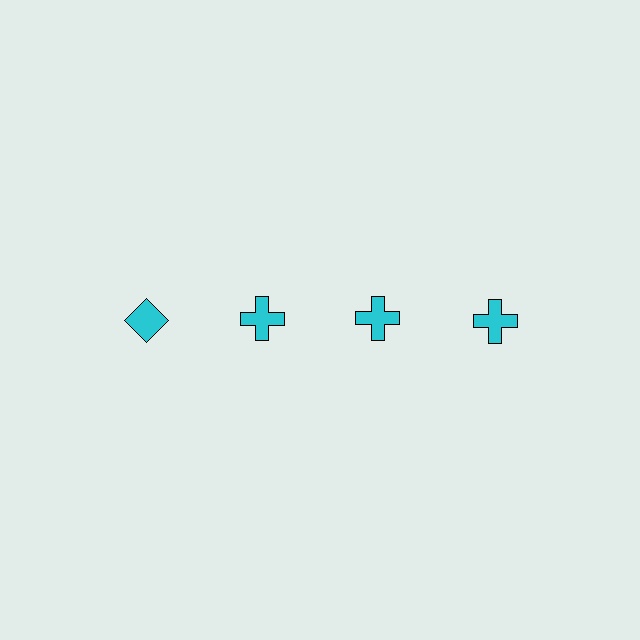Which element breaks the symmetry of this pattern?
The cyan diamond in the top row, leftmost column breaks the symmetry. All other shapes are cyan crosses.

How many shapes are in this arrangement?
There are 4 shapes arranged in a grid pattern.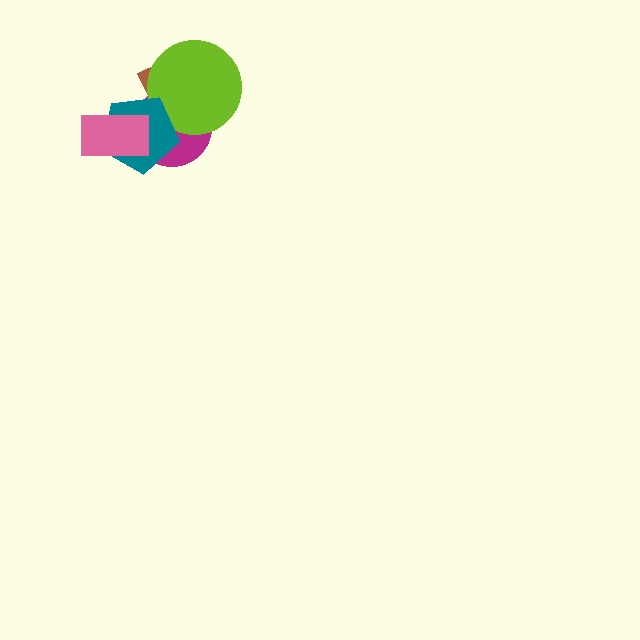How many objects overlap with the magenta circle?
4 objects overlap with the magenta circle.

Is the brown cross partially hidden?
Yes, it is partially covered by another shape.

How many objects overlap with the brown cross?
4 objects overlap with the brown cross.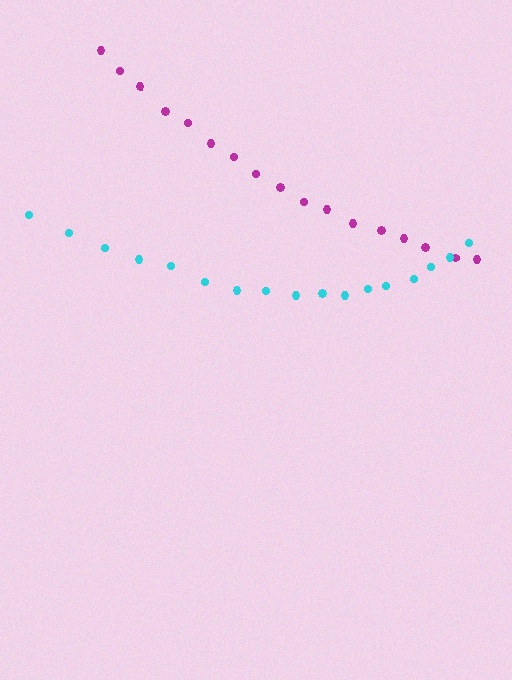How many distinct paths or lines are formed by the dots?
There are 2 distinct paths.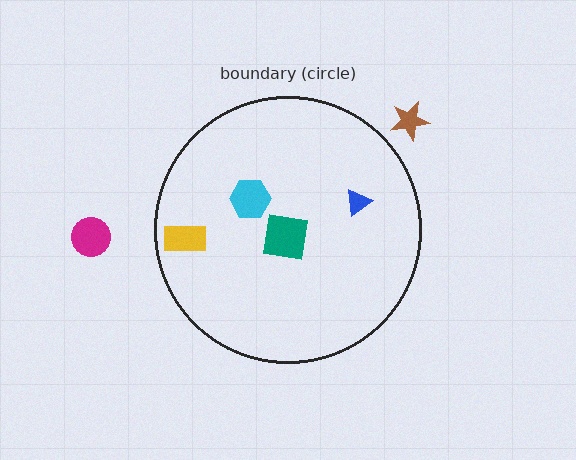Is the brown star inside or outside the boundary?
Outside.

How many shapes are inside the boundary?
4 inside, 2 outside.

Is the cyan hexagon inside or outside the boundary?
Inside.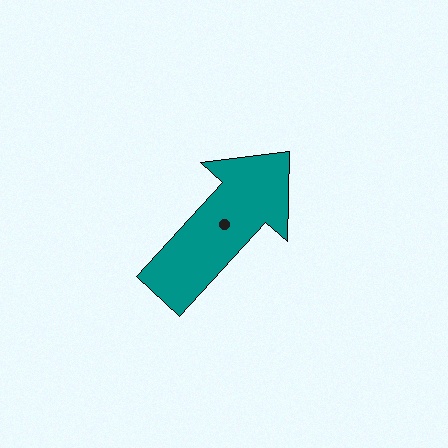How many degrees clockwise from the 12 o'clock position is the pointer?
Approximately 42 degrees.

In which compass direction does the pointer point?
Northeast.